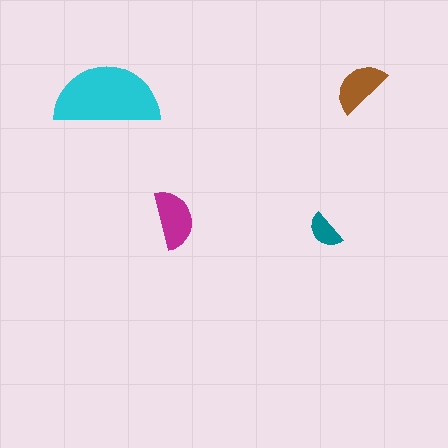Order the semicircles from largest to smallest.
the cyan one, the magenta one, the brown one, the teal one.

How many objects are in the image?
There are 4 objects in the image.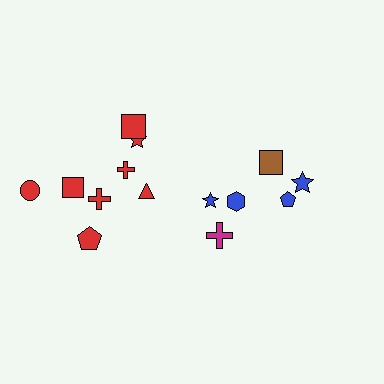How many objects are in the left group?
There are 8 objects.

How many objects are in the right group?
There are 6 objects.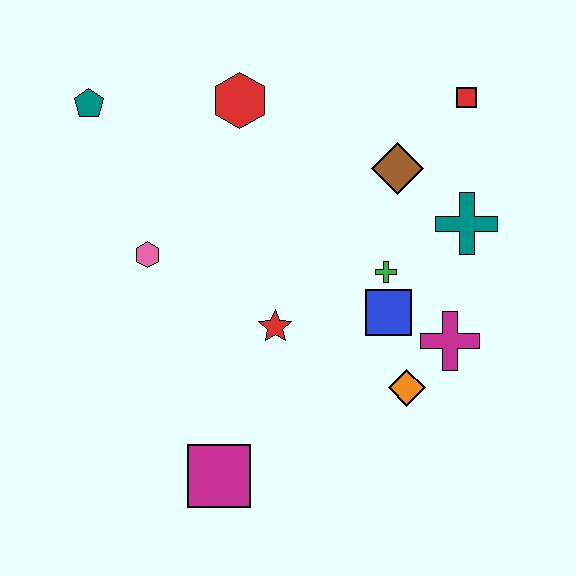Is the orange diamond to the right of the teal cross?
No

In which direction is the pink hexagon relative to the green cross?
The pink hexagon is to the left of the green cross.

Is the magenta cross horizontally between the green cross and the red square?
Yes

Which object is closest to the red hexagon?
The teal pentagon is closest to the red hexagon.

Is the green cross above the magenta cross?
Yes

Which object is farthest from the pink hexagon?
The red square is farthest from the pink hexagon.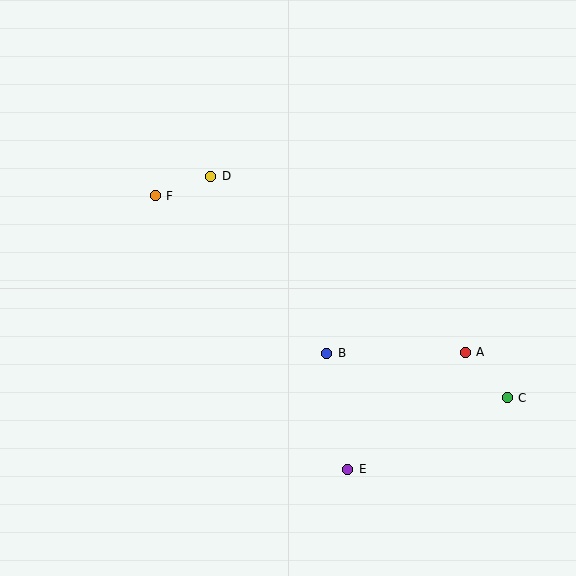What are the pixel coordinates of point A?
Point A is at (465, 352).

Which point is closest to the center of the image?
Point B at (327, 353) is closest to the center.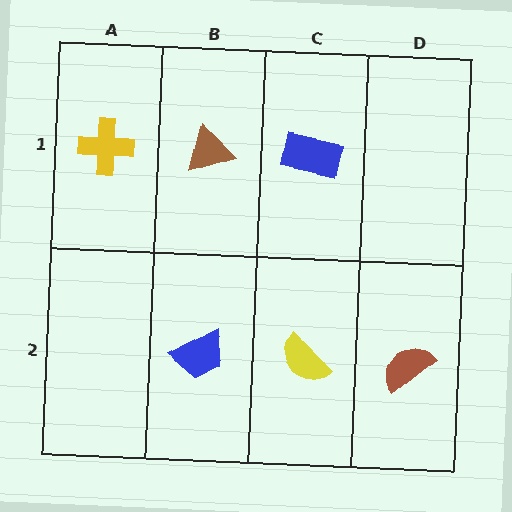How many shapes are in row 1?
3 shapes.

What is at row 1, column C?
A blue rectangle.